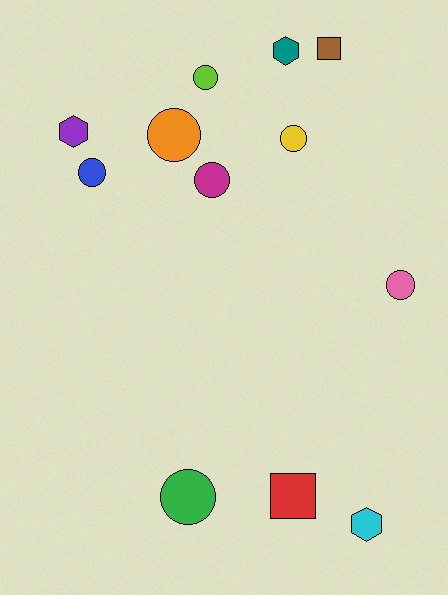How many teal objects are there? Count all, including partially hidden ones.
There is 1 teal object.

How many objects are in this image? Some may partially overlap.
There are 12 objects.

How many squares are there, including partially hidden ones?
There are 2 squares.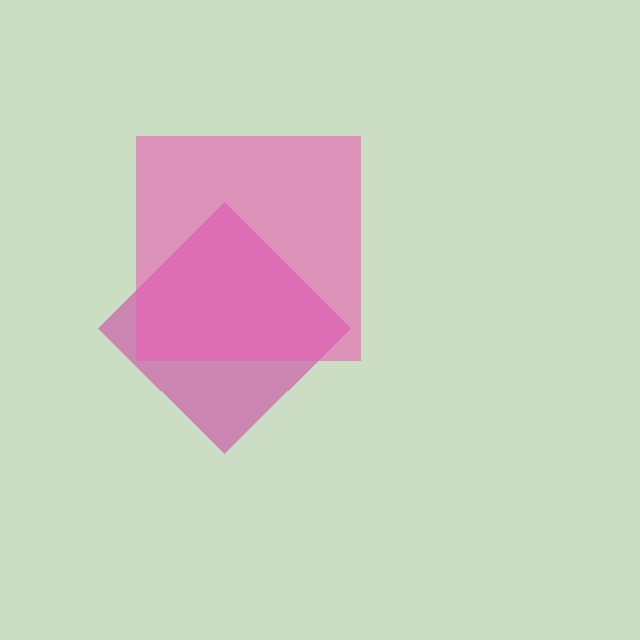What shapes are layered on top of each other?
The layered shapes are: a magenta diamond, a pink square.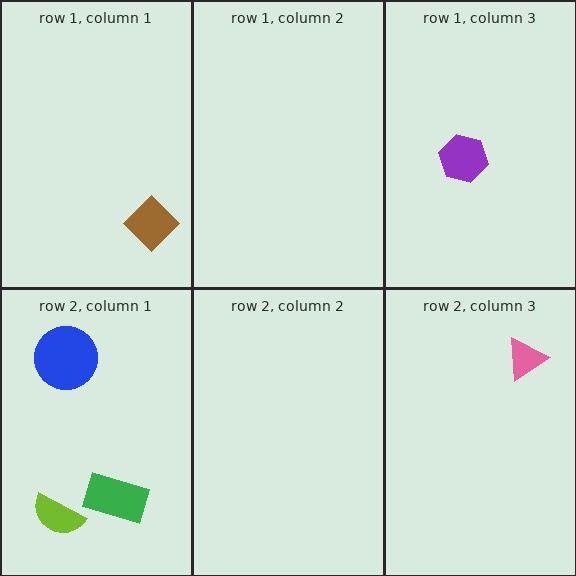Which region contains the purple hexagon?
The row 1, column 3 region.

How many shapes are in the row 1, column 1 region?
1.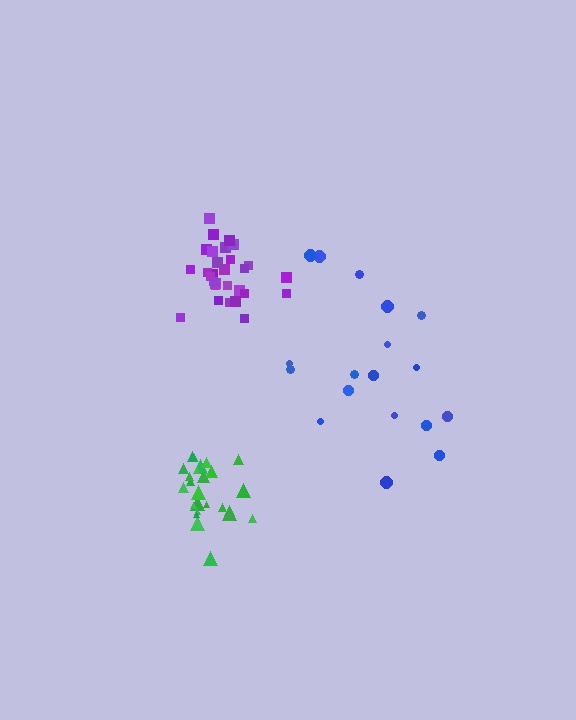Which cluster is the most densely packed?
Green.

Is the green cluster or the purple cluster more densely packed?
Green.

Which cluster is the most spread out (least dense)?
Blue.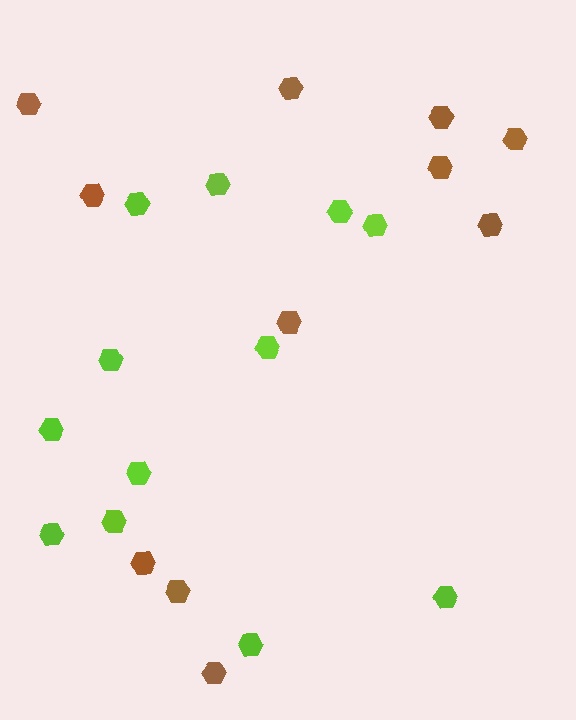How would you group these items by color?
There are 2 groups: one group of brown hexagons (11) and one group of lime hexagons (12).